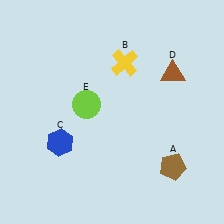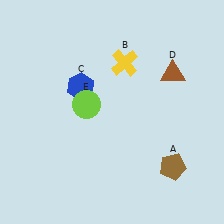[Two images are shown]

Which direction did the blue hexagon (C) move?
The blue hexagon (C) moved up.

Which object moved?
The blue hexagon (C) moved up.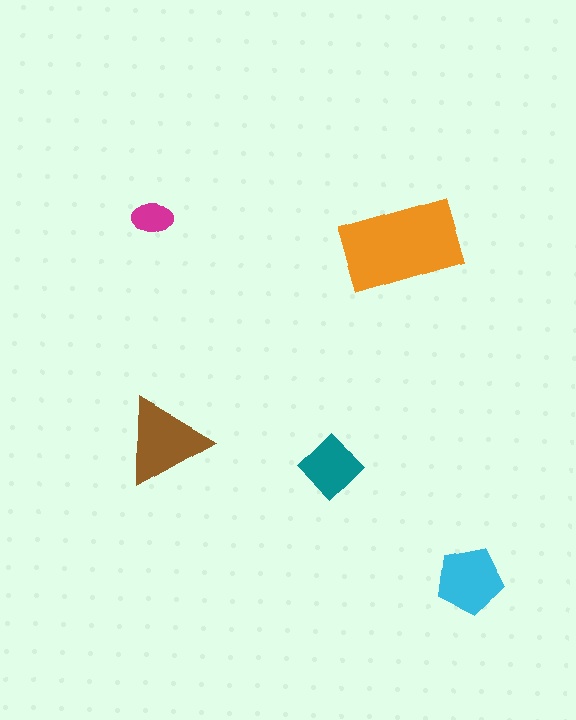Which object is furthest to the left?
The magenta ellipse is leftmost.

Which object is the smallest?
The magenta ellipse.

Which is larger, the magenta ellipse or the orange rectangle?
The orange rectangle.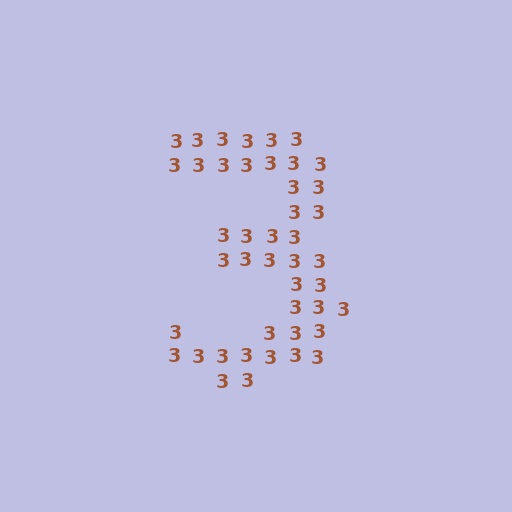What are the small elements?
The small elements are digit 3's.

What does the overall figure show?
The overall figure shows the digit 3.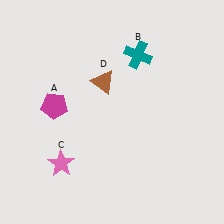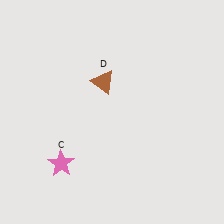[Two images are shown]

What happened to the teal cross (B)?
The teal cross (B) was removed in Image 2. It was in the top-right area of Image 1.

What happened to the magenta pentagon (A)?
The magenta pentagon (A) was removed in Image 2. It was in the top-left area of Image 1.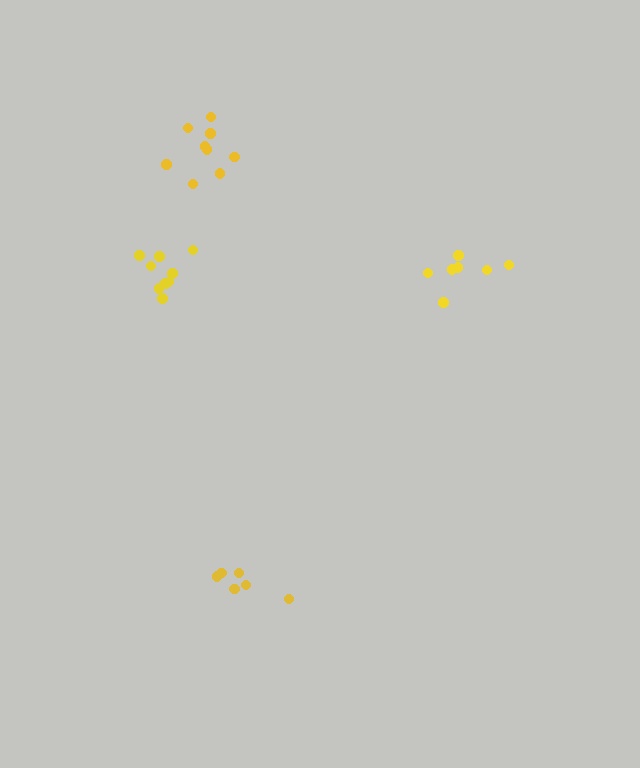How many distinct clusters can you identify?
There are 4 distinct clusters.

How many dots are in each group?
Group 1: 9 dots, Group 2: 9 dots, Group 3: 6 dots, Group 4: 7 dots (31 total).